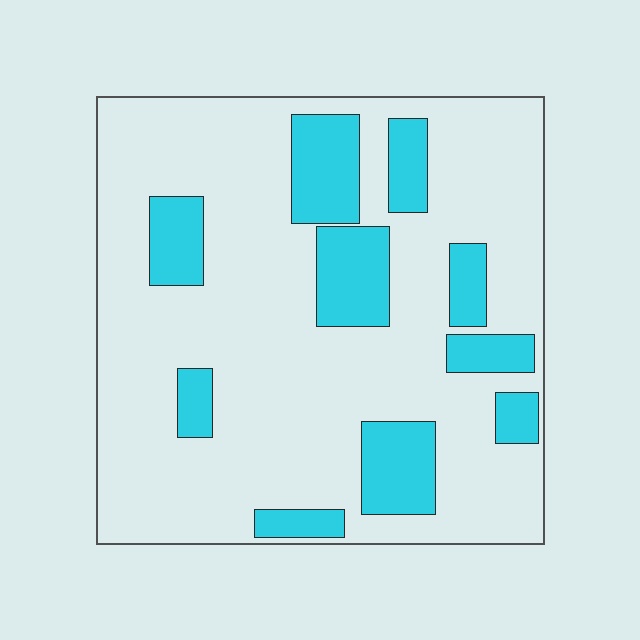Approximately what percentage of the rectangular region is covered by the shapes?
Approximately 20%.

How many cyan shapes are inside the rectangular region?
10.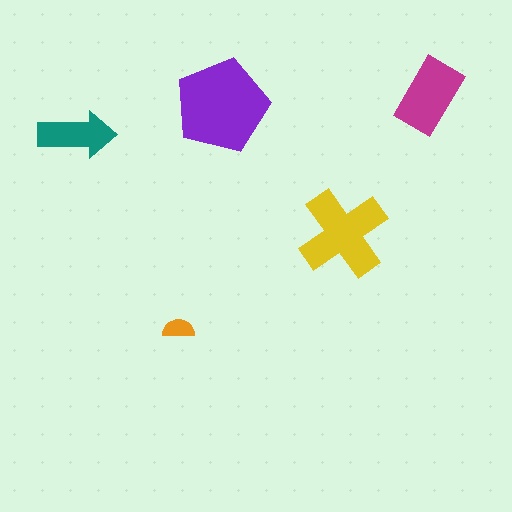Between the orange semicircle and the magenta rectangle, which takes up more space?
The magenta rectangle.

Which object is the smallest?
The orange semicircle.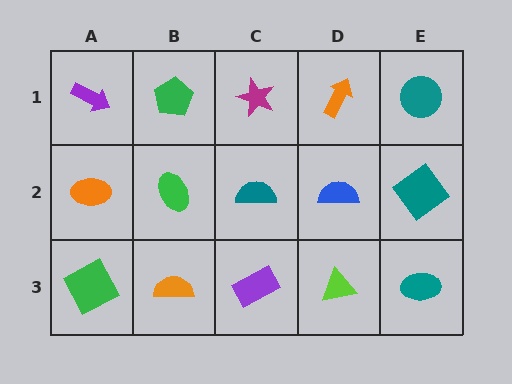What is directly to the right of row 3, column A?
An orange semicircle.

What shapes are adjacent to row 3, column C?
A teal semicircle (row 2, column C), an orange semicircle (row 3, column B), a lime triangle (row 3, column D).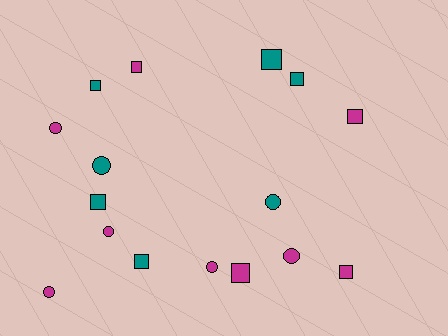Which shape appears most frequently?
Square, with 9 objects.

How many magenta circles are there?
There are 5 magenta circles.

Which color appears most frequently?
Magenta, with 9 objects.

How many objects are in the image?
There are 16 objects.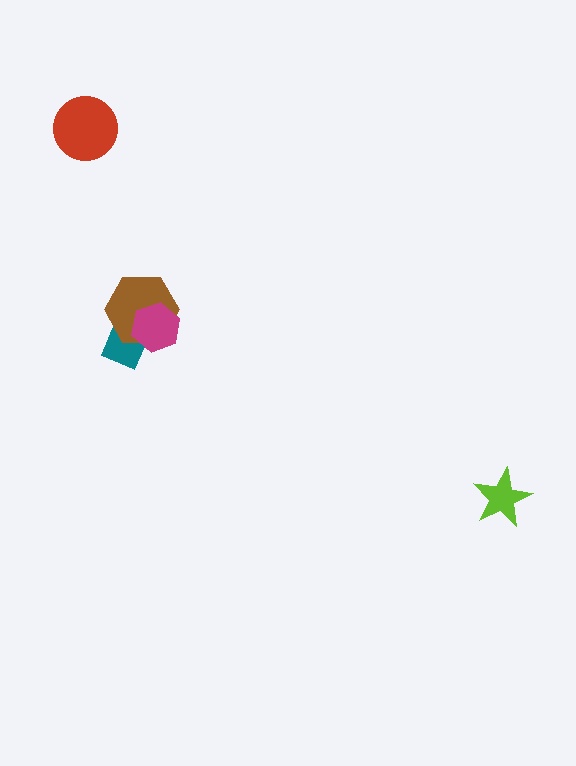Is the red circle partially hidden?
No, no other shape covers it.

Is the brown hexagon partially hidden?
Yes, it is partially covered by another shape.